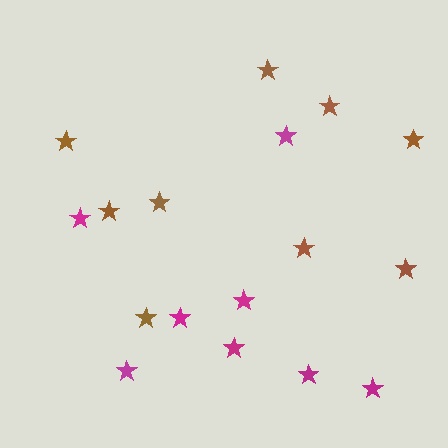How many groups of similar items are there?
There are 2 groups: one group of brown stars (9) and one group of magenta stars (8).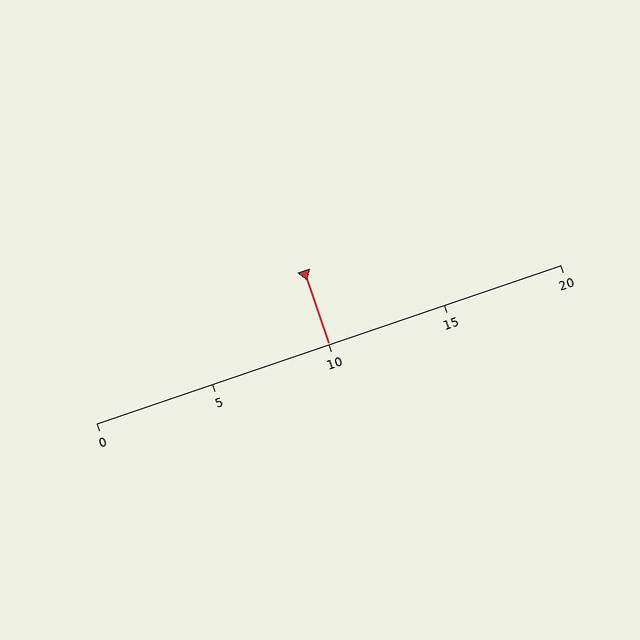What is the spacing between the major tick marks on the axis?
The major ticks are spaced 5 apart.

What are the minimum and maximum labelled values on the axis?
The axis runs from 0 to 20.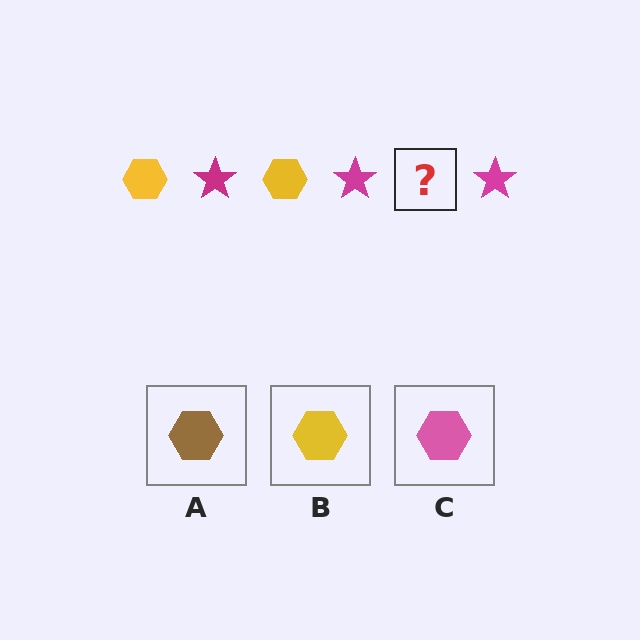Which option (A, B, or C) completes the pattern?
B.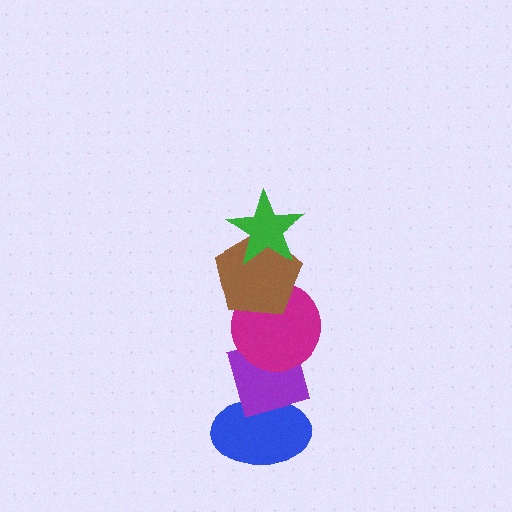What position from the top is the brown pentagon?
The brown pentagon is 2nd from the top.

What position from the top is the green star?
The green star is 1st from the top.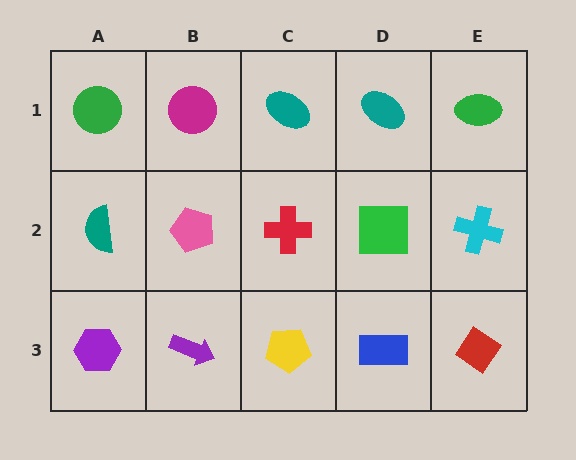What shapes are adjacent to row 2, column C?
A teal ellipse (row 1, column C), a yellow pentagon (row 3, column C), a pink pentagon (row 2, column B), a green square (row 2, column D).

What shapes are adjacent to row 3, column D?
A green square (row 2, column D), a yellow pentagon (row 3, column C), a red diamond (row 3, column E).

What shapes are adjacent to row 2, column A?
A green circle (row 1, column A), a purple hexagon (row 3, column A), a pink pentagon (row 2, column B).